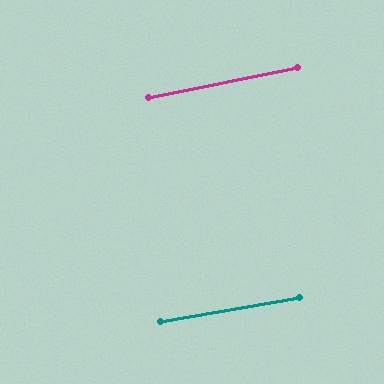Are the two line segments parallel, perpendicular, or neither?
Parallel — their directions differ by only 1.8°.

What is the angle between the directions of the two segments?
Approximately 2 degrees.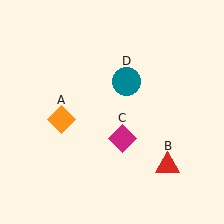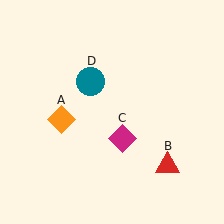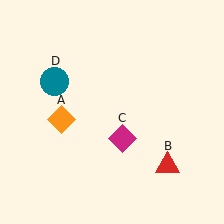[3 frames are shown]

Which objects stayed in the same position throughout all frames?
Orange diamond (object A) and red triangle (object B) and magenta diamond (object C) remained stationary.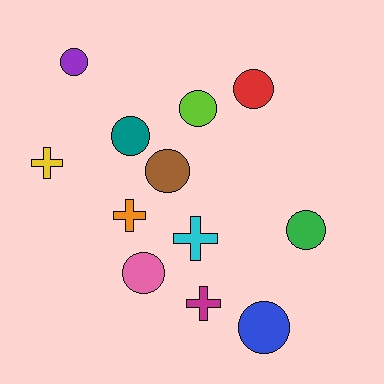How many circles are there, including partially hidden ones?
There are 8 circles.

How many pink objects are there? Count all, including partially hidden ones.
There is 1 pink object.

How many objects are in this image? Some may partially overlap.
There are 12 objects.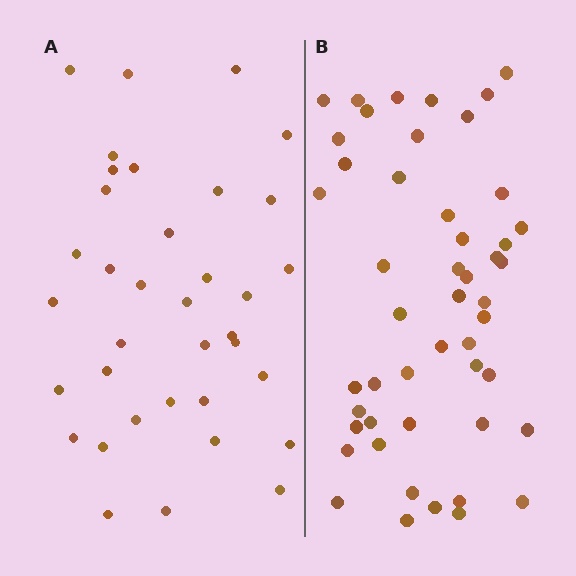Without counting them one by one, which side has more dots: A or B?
Region B (the right region) has more dots.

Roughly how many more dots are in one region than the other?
Region B has approximately 15 more dots than region A.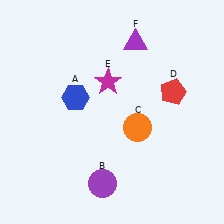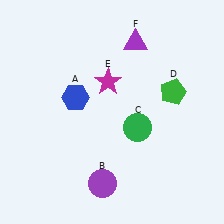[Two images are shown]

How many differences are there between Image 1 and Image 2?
There are 2 differences between the two images.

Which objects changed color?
C changed from orange to green. D changed from red to green.